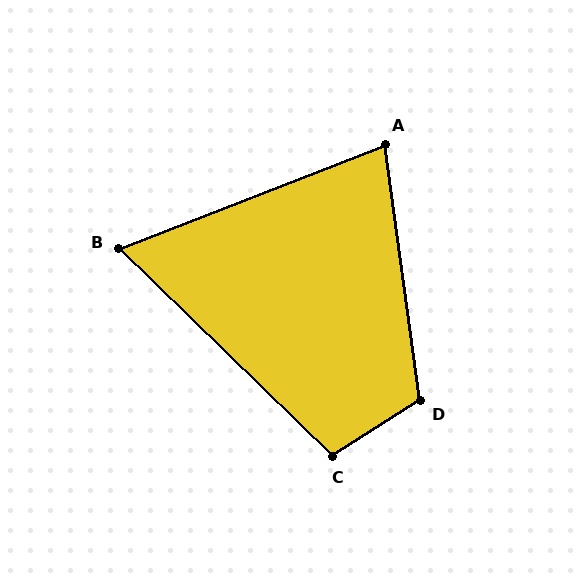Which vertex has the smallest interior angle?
B, at approximately 66 degrees.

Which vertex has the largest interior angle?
D, at approximately 114 degrees.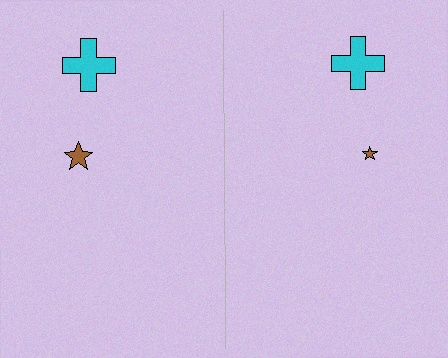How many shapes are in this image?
There are 4 shapes in this image.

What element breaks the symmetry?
The brown star on the right side has a different size than its mirror counterpart.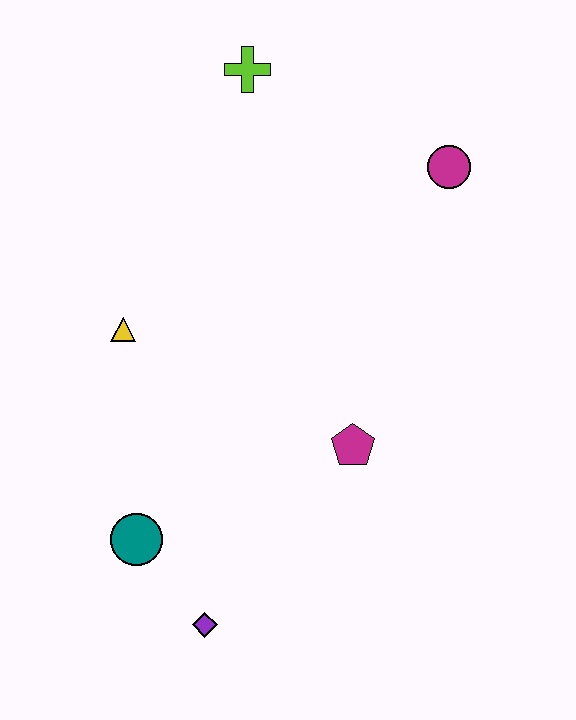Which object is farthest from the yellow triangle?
The magenta circle is farthest from the yellow triangle.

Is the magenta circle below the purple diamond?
No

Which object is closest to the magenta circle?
The lime cross is closest to the magenta circle.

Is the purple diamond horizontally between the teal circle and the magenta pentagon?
Yes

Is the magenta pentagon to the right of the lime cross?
Yes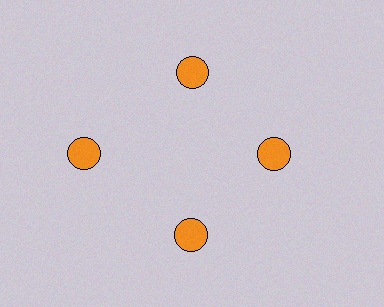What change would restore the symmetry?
The symmetry would be restored by moving it inward, back onto the ring so that all 4 circles sit at equal angles and equal distance from the center.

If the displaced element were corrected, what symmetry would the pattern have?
It would have 4-fold rotational symmetry — the pattern would map onto itself every 90 degrees.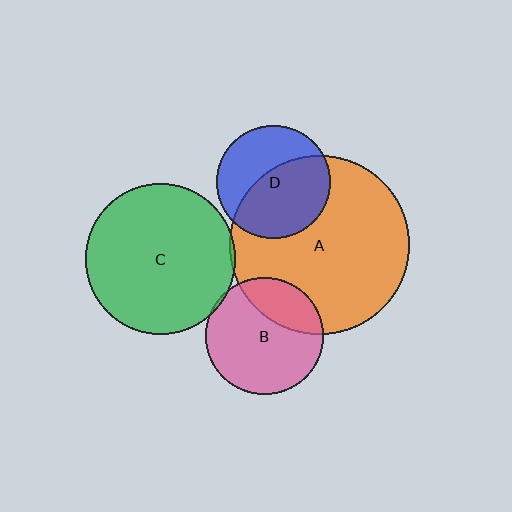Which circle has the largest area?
Circle A (orange).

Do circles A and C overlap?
Yes.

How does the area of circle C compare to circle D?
Approximately 1.8 times.